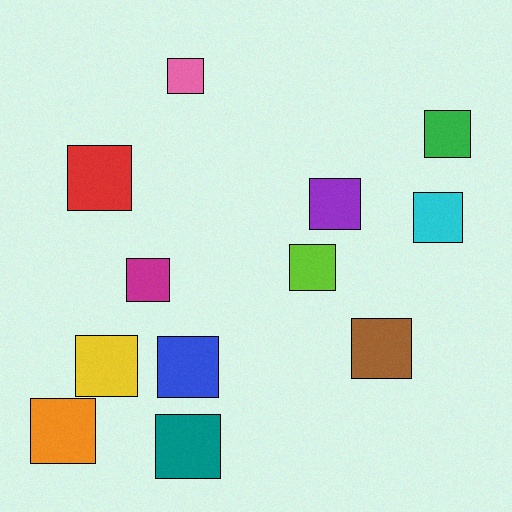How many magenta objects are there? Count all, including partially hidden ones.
There is 1 magenta object.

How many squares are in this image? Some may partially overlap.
There are 12 squares.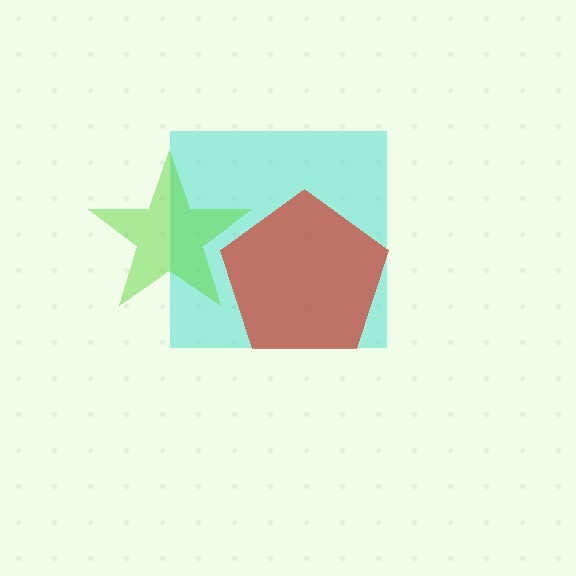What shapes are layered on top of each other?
The layered shapes are: a cyan square, a lime star, a red pentagon.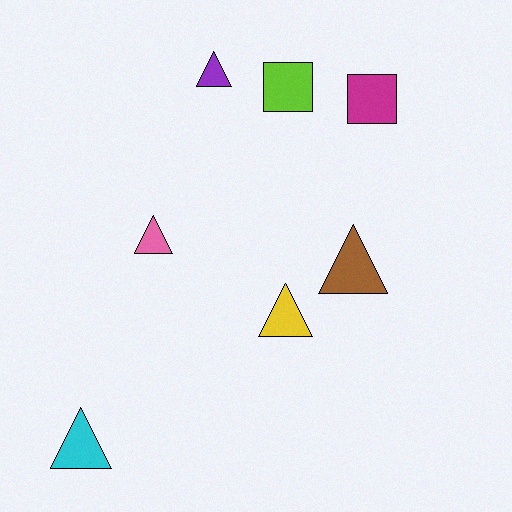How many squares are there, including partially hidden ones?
There are 2 squares.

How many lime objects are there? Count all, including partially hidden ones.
There is 1 lime object.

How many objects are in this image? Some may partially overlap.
There are 7 objects.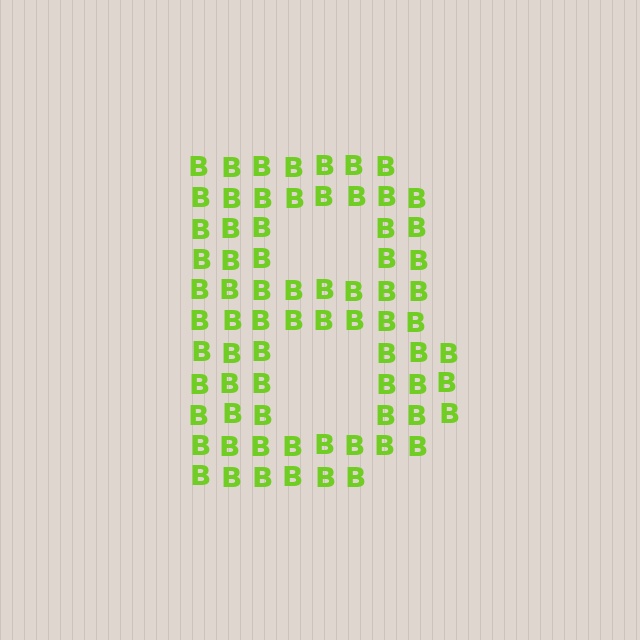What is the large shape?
The large shape is the letter B.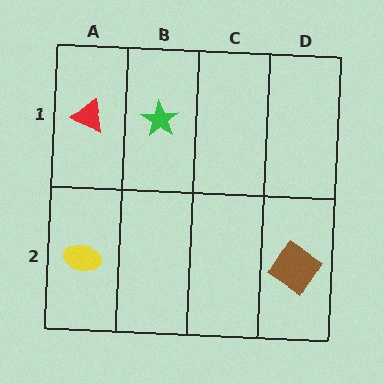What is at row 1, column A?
A red triangle.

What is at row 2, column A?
A yellow ellipse.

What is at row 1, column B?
A green star.